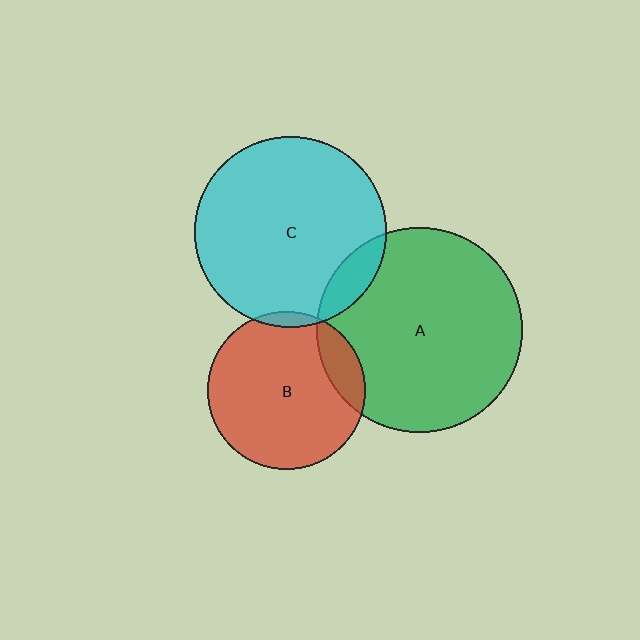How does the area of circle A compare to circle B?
Approximately 1.7 times.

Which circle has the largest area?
Circle A (green).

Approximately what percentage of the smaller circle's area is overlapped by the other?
Approximately 15%.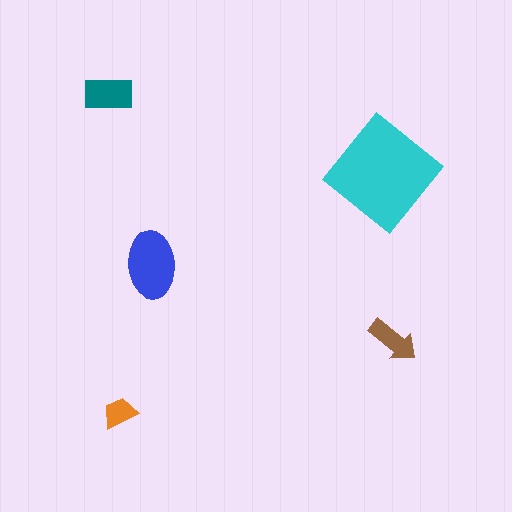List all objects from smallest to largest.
The orange trapezoid, the brown arrow, the teal rectangle, the blue ellipse, the cyan diamond.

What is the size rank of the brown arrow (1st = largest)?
4th.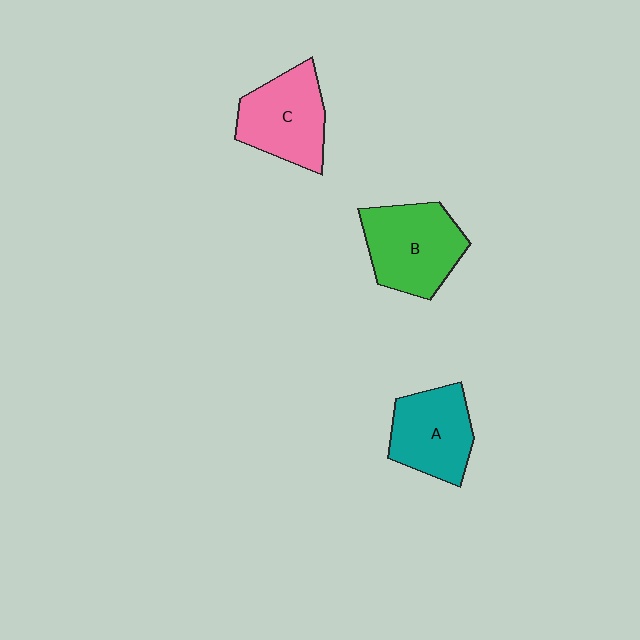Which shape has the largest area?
Shape B (green).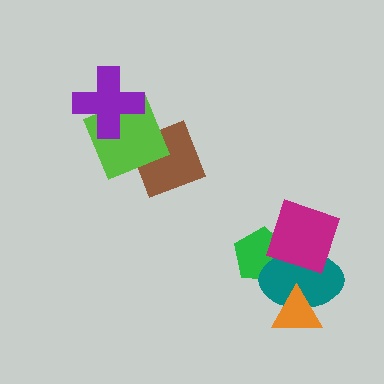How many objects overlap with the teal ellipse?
3 objects overlap with the teal ellipse.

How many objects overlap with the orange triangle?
1 object overlaps with the orange triangle.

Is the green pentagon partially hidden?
Yes, it is partially covered by another shape.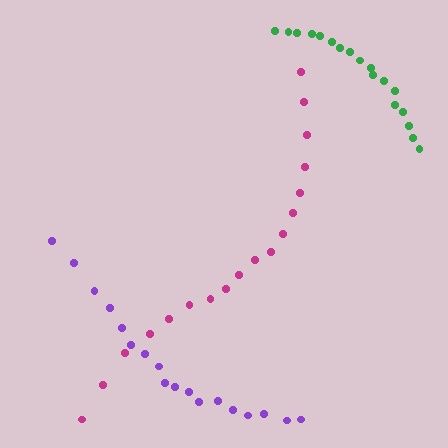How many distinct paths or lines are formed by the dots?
There are 3 distinct paths.